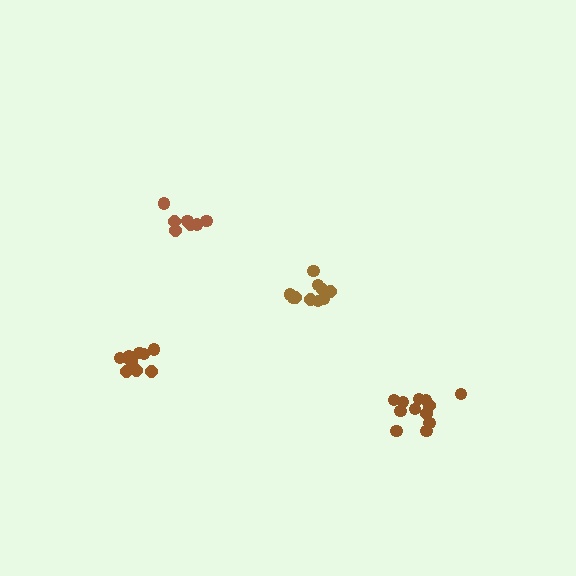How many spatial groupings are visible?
There are 4 spatial groupings.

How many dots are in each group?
Group 1: 10 dots, Group 2: 7 dots, Group 3: 12 dots, Group 4: 10 dots (39 total).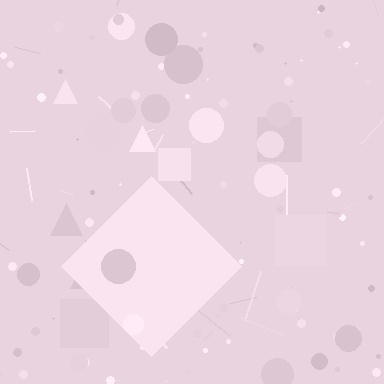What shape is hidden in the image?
A diamond is hidden in the image.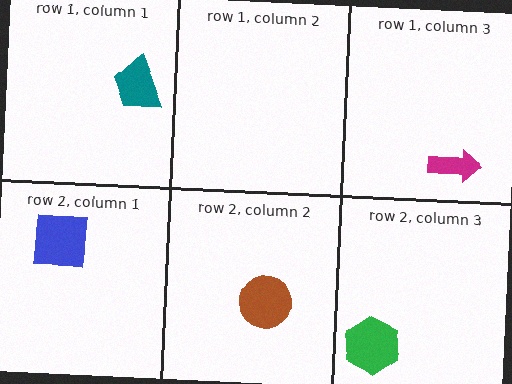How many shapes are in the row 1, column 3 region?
1.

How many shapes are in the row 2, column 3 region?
1.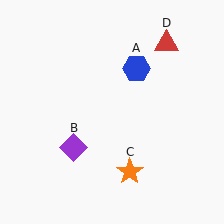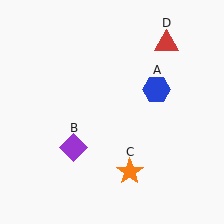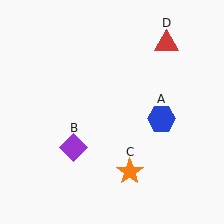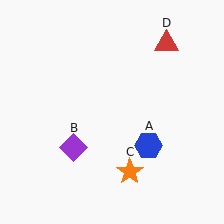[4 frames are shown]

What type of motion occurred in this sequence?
The blue hexagon (object A) rotated clockwise around the center of the scene.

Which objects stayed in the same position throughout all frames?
Purple diamond (object B) and orange star (object C) and red triangle (object D) remained stationary.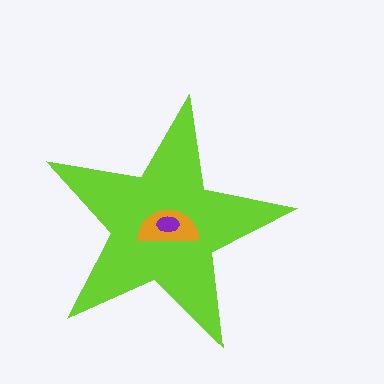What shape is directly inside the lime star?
The orange semicircle.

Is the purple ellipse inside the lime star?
Yes.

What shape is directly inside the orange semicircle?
The purple ellipse.